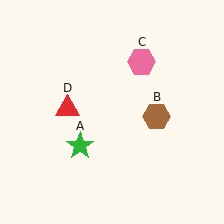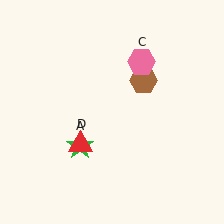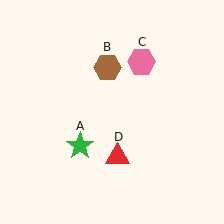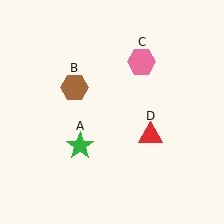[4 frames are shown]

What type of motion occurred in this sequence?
The brown hexagon (object B), red triangle (object D) rotated counterclockwise around the center of the scene.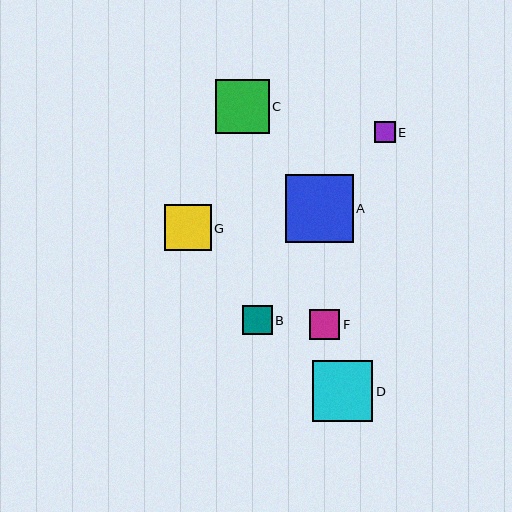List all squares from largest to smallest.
From largest to smallest: A, D, C, G, F, B, E.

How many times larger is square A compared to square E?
Square A is approximately 3.2 times the size of square E.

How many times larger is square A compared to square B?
Square A is approximately 2.3 times the size of square B.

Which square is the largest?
Square A is the largest with a size of approximately 68 pixels.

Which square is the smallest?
Square E is the smallest with a size of approximately 21 pixels.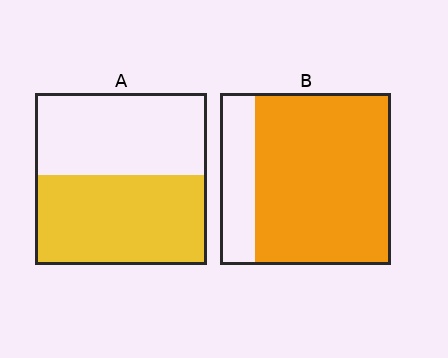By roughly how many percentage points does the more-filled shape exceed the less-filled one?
By roughly 25 percentage points (B over A).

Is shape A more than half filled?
Roughly half.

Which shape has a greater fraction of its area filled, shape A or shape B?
Shape B.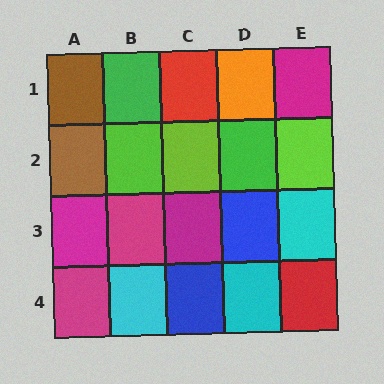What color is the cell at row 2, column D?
Green.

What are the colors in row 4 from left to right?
Magenta, cyan, blue, cyan, red.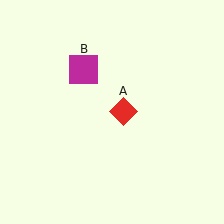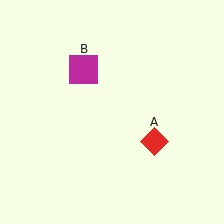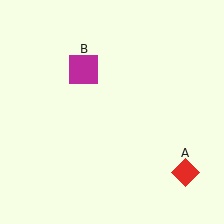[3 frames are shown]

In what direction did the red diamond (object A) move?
The red diamond (object A) moved down and to the right.